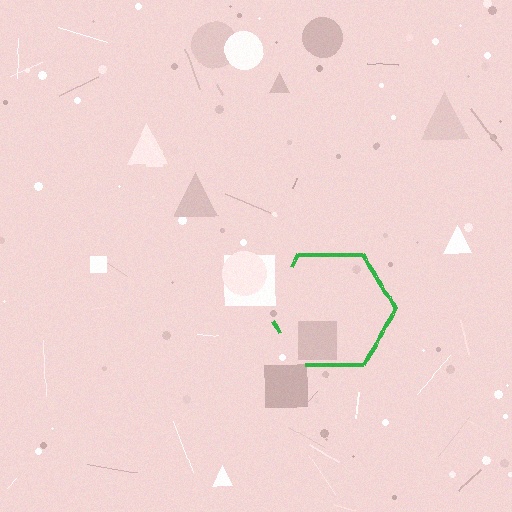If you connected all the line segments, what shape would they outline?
They would outline a hexagon.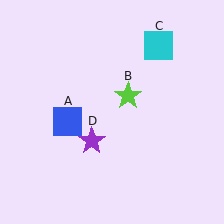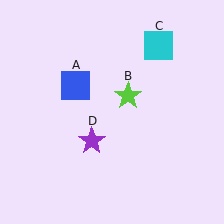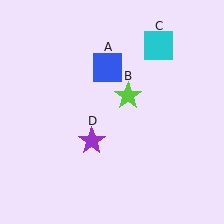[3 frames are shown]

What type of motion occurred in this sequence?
The blue square (object A) rotated clockwise around the center of the scene.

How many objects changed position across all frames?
1 object changed position: blue square (object A).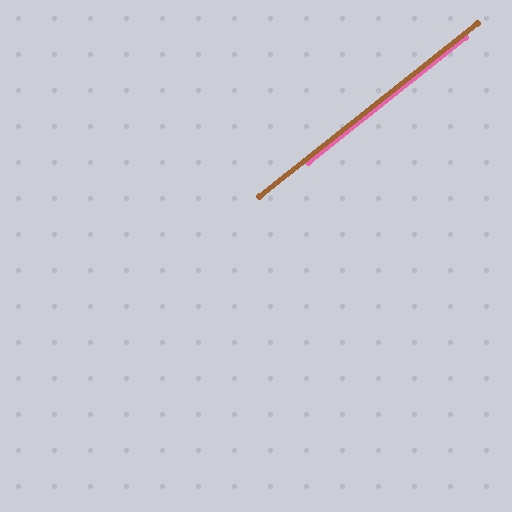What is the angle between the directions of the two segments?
Approximately 0 degrees.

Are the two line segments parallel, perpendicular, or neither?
Parallel — their directions differ by only 0.1°.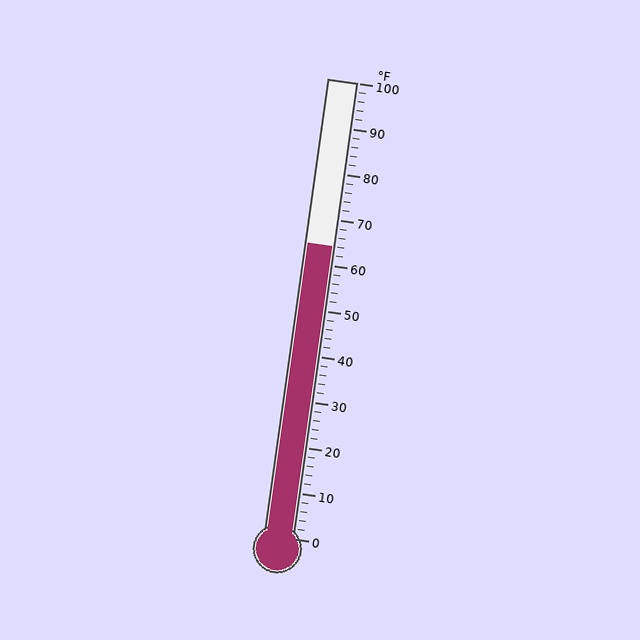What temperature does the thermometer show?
The thermometer shows approximately 64°F.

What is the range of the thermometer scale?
The thermometer scale ranges from 0°F to 100°F.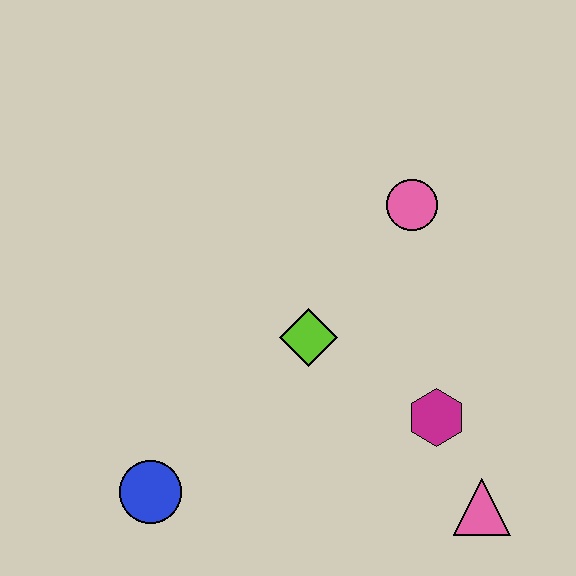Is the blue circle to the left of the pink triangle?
Yes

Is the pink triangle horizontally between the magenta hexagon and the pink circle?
No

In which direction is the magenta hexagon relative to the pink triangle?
The magenta hexagon is above the pink triangle.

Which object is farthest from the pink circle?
The blue circle is farthest from the pink circle.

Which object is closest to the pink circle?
The lime diamond is closest to the pink circle.